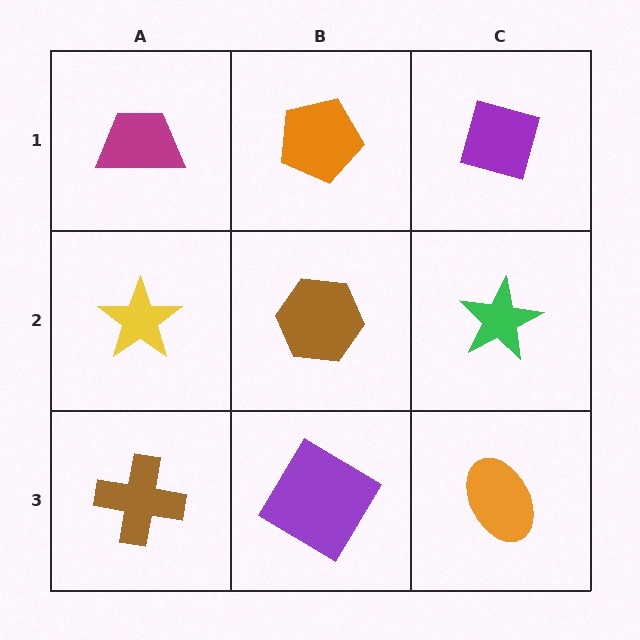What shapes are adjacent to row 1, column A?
A yellow star (row 2, column A), an orange pentagon (row 1, column B).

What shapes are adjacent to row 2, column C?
A purple diamond (row 1, column C), an orange ellipse (row 3, column C), a brown hexagon (row 2, column B).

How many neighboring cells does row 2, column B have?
4.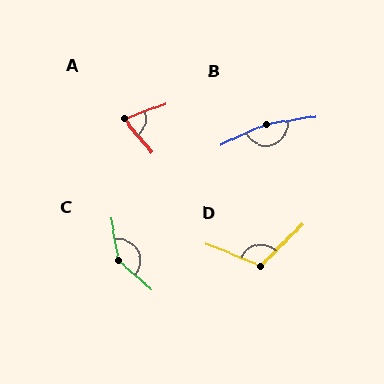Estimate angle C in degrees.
Approximately 140 degrees.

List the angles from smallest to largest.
A (72°), D (113°), C (140°), B (165°).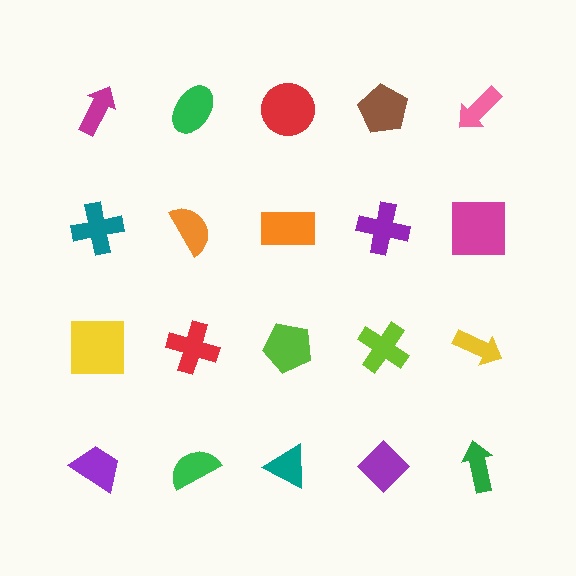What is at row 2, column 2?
An orange semicircle.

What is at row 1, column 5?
A pink arrow.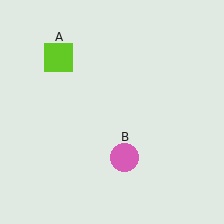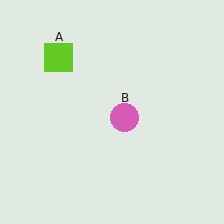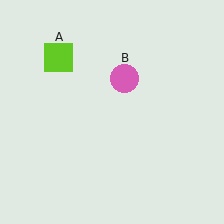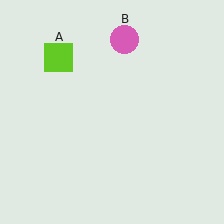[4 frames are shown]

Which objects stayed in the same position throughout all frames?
Lime square (object A) remained stationary.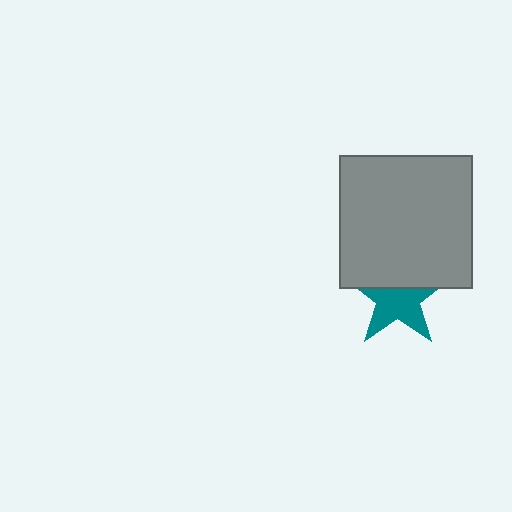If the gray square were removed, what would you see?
You would see the complete teal star.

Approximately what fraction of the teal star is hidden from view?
Roughly 43% of the teal star is hidden behind the gray square.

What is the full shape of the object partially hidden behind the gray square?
The partially hidden object is a teal star.